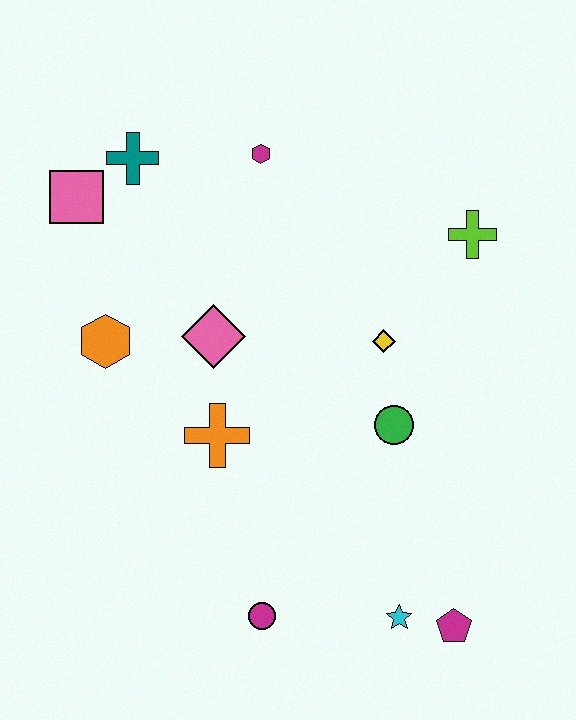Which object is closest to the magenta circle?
The cyan star is closest to the magenta circle.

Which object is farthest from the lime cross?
The magenta circle is farthest from the lime cross.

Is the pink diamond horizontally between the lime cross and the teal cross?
Yes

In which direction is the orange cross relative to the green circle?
The orange cross is to the left of the green circle.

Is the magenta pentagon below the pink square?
Yes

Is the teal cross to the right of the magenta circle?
No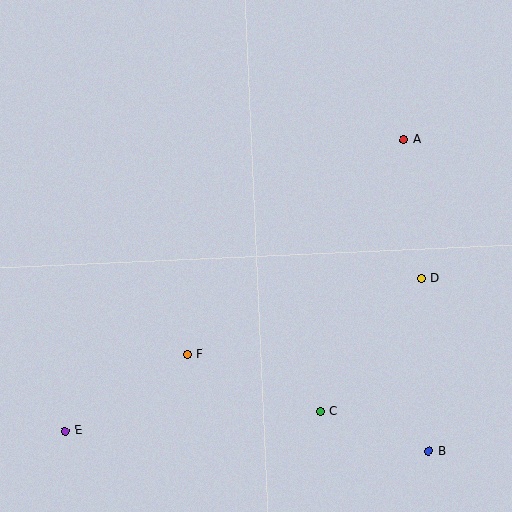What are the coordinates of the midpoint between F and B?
The midpoint between F and B is at (308, 403).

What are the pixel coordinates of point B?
Point B is at (428, 451).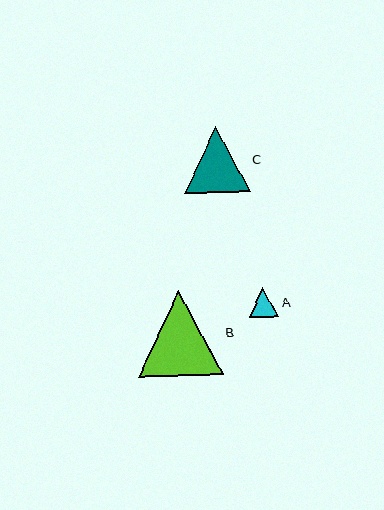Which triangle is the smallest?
Triangle A is the smallest with a size of approximately 30 pixels.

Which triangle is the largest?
Triangle B is the largest with a size of approximately 85 pixels.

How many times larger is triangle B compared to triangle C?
Triangle B is approximately 1.3 times the size of triangle C.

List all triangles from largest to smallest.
From largest to smallest: B, C, A.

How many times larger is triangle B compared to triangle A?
Triangle B is approximately 2.9 times the size of triangle A.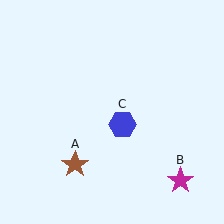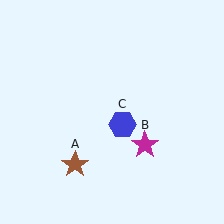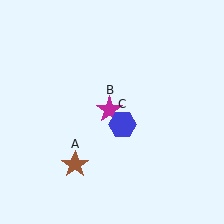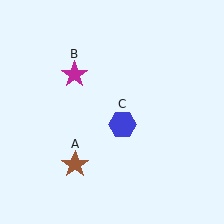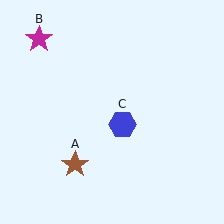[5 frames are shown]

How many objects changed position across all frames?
1 object changed position: magenta star (object B).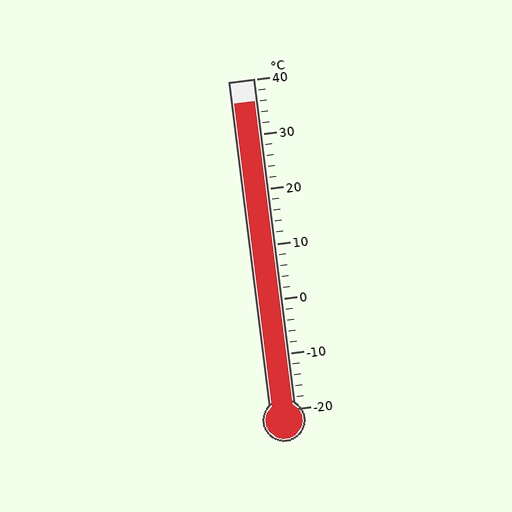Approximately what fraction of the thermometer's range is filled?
The thermometer is filled to approximately 95% of its range.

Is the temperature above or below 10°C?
The temperature is above 10°C.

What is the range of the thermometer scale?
The thermometer scale ranges from -20°C to 40°C.